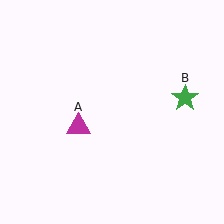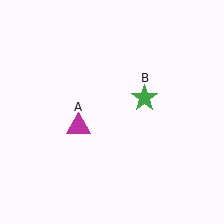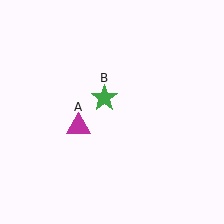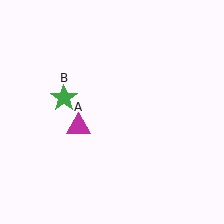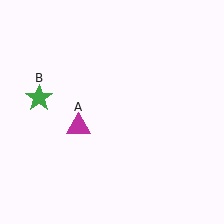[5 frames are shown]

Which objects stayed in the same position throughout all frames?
Magenta triangle (object A) remained stationary.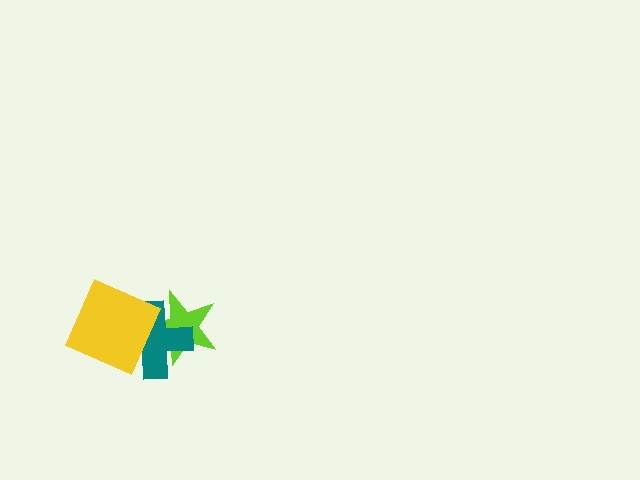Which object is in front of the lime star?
The teal cross is in front of the lime star.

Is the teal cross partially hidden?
Yes, it is partially covered by another shape.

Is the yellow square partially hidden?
No, no other shape covers it.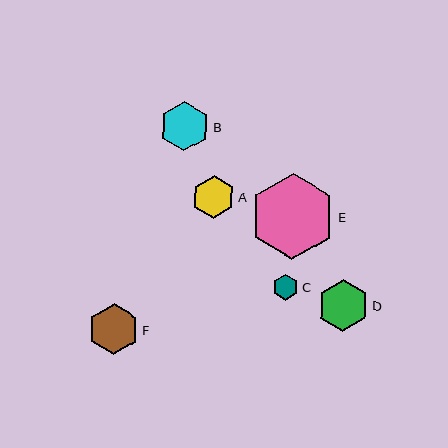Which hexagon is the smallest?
Hexagon C is the smallest with a size of approximately 26 pixels.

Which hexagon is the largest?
Hexagon E is the largest with a size of approximately 86 pixels.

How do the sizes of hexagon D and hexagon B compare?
Hexagon D and hexagon B are approximately the same size.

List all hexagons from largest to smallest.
From largest to smallest: E, D, F, B, A, C.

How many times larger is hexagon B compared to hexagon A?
Hexagon B is approximately 1.2 times the size of hexagon A.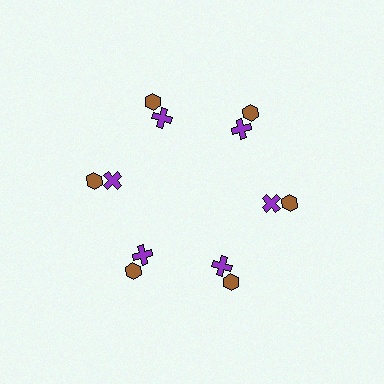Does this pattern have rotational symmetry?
Yes, this pattern has 6-fold rotational symmetry. It looks the same after rotating 60 degrees around the center.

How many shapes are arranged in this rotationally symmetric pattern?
There are 12 shapes, arranged in 6 groups of 2.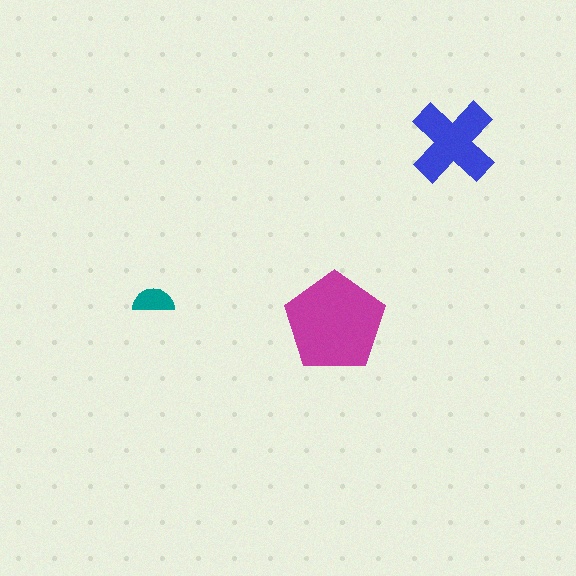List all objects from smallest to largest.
The teal semicircle, the blue cross, the magenta pentagon.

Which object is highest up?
The blue cross is topmost.